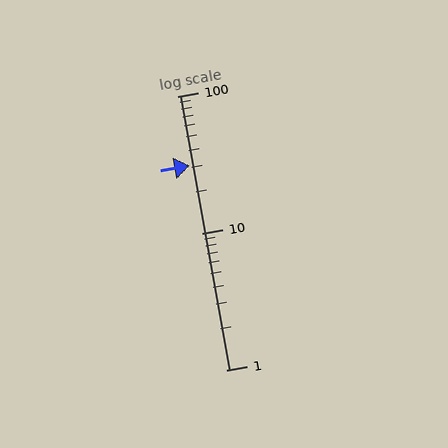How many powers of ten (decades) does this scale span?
The scale spans 2 decades, from 1 to 100.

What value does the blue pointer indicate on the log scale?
The pointer indicates approximately 31.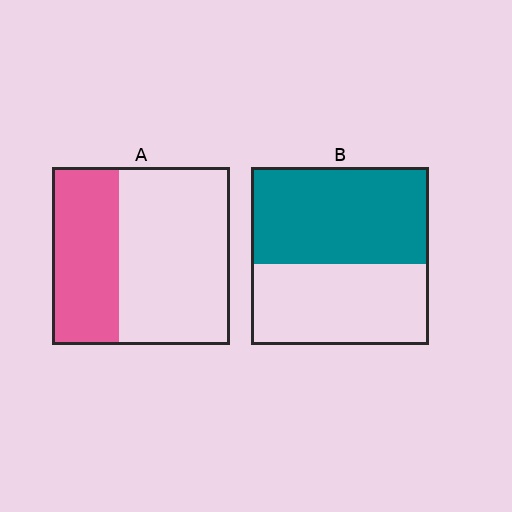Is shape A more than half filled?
No.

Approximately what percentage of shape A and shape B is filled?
A is approximately 40% and B is approximately 55%.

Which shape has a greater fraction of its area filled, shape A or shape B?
Shape B.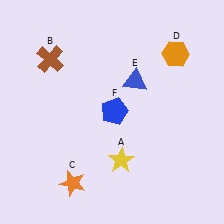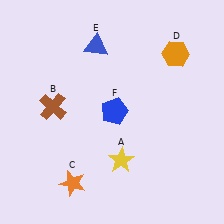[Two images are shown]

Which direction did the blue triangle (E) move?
The blue triangle (E) moved left.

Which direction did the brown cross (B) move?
The brown cross (B) moved down.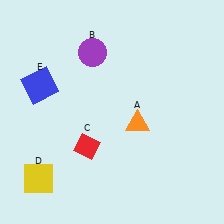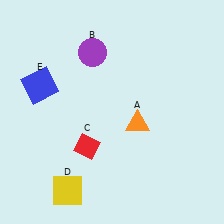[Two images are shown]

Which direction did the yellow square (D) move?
The yellow square (D) moved right.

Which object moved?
The yellow square (D) moved right.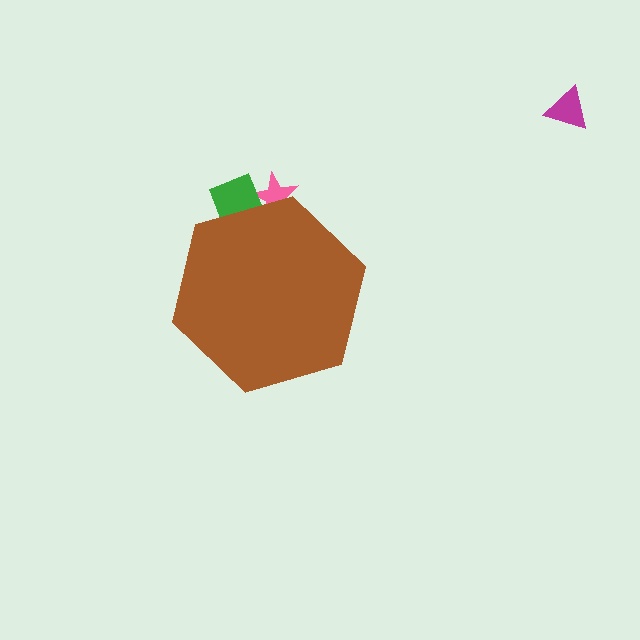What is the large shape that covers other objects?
A brown hexagon.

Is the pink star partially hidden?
Yes, the pink star is partially hidden behind the brown hexagon.